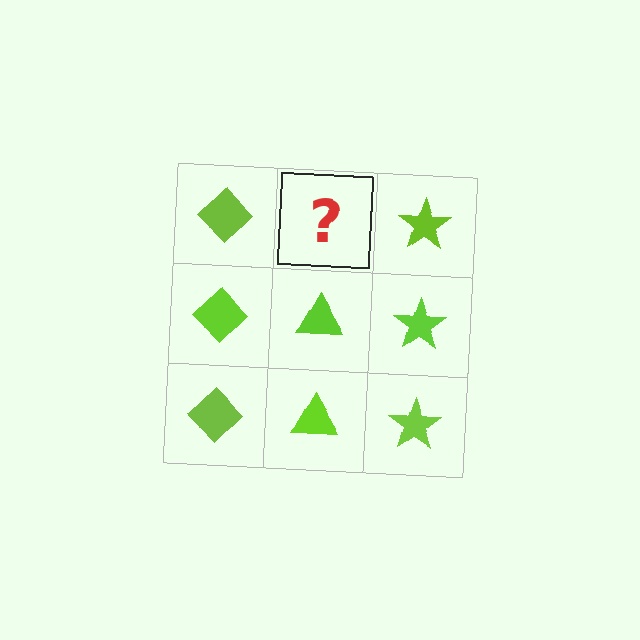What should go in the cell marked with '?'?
The missing cell should contain a lime triangle.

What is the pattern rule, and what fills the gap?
The rule is that each column has a consistent shape. The gap should be filled with a lime triangle.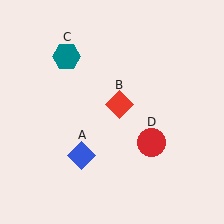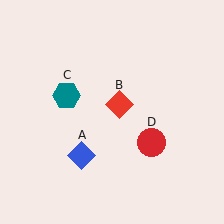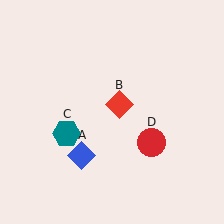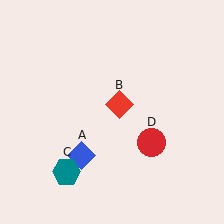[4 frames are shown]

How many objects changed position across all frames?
1 object changed position: teal hexagon (object C).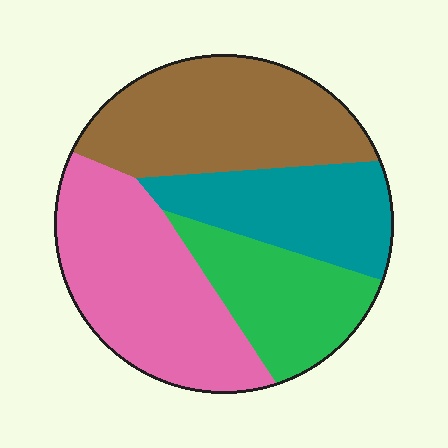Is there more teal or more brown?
Brown.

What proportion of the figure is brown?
Brown takes up about one third (1/3) of the figure.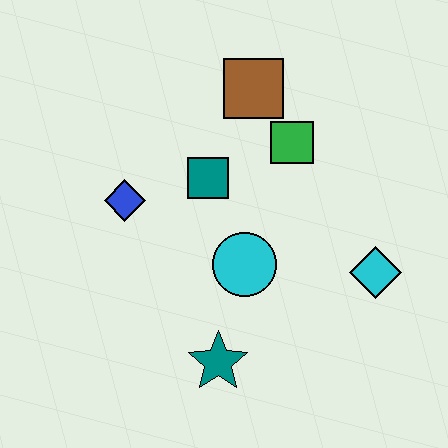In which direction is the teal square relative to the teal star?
The teal square is above the teal star.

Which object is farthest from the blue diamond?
The cyan diamond is farthest from the blue diamond.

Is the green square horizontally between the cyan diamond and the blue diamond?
Yes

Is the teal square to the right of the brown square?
No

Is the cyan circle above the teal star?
Yes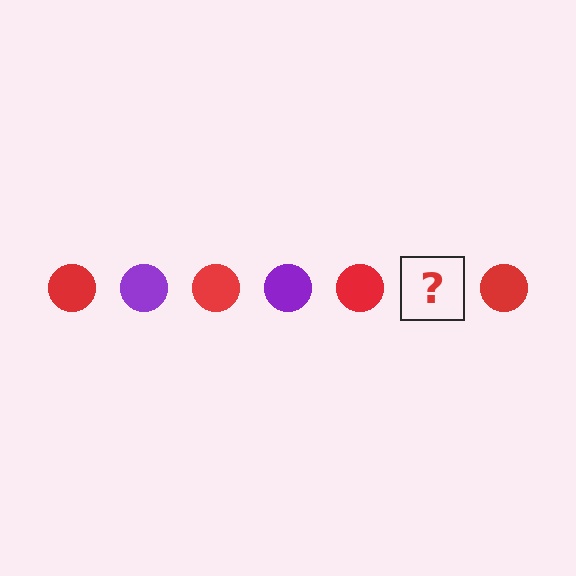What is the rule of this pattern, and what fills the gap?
The rule is that the pattern cycles through red, purple circles. The gap should be filled with a purple circle.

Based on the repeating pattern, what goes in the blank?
The blank should be a purple circle.